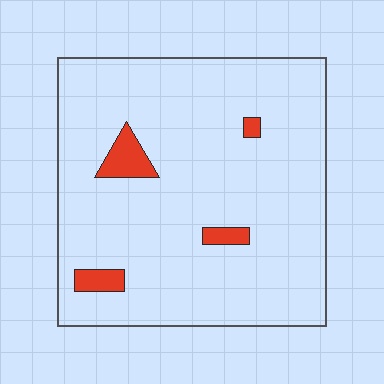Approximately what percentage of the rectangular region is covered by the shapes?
Approximately 5%.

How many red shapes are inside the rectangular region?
4.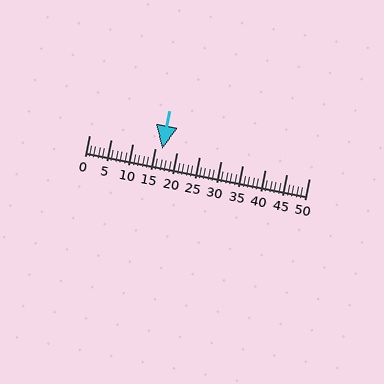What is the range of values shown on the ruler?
The ruler shows values from 0 to 50.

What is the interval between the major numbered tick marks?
The major tick marks are spaced 5 units apart.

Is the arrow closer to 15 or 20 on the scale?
The arrow is closer to 15.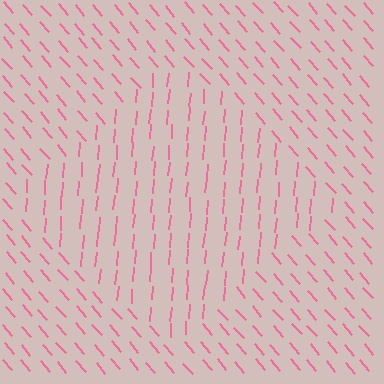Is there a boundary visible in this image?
Yes, there is a texture boundary formed by a change in line orientation.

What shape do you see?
I see a diamond.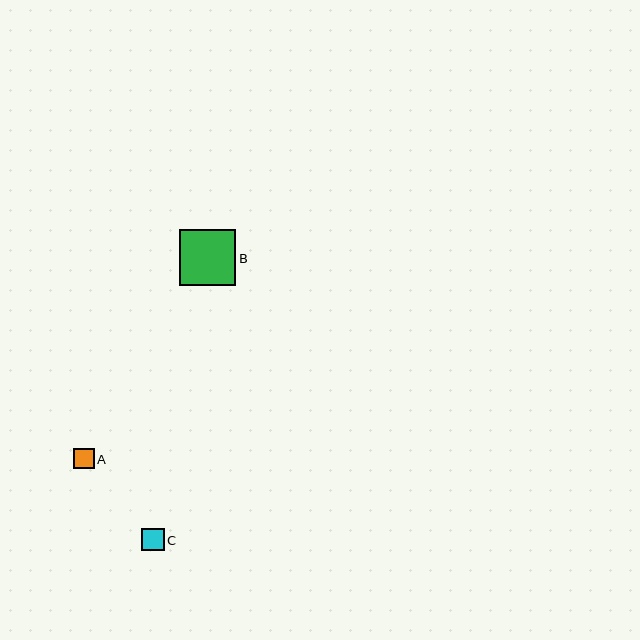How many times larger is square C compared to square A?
Square C is approximately 1.1 times the size of square A.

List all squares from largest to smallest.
From largest to smallest: B, C, A.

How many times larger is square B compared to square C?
Square B is approximately 2.5 times the size of square C.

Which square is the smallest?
Square A is the smallest with a size of approximately 20 pixels.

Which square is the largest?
Square B is the largest with a size of approximately 56 pixels.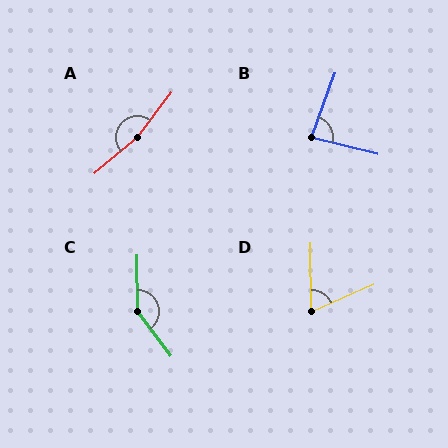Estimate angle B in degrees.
Approximately 84 degrees.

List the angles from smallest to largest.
D (67°), B (84°), C (143°), A (167°).